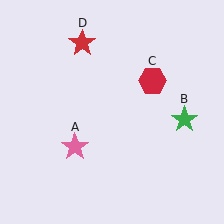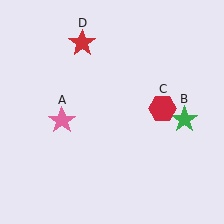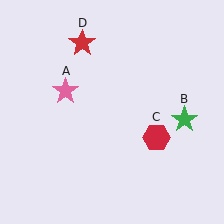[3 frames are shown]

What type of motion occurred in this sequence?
The pink star (object A), red hexagon (object C) rotated clockwise around the center of the scene.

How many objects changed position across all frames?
2 objects changed position: pink star (object A), red hexagon (object C).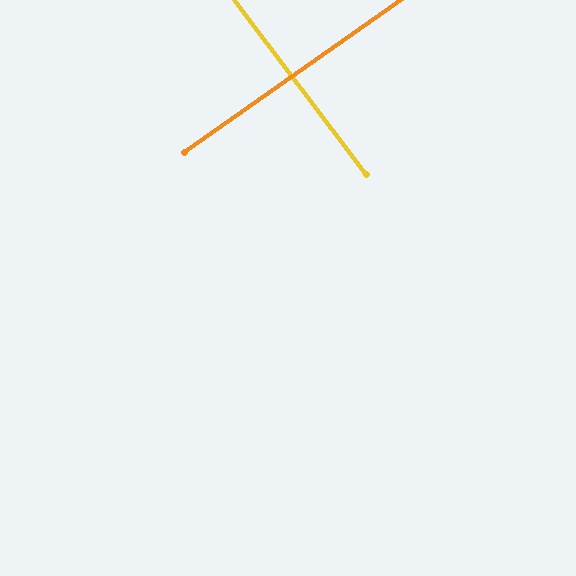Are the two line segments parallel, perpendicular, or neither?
Perpendicular — they meet at approximately 88°.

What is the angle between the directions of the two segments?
Approximately 88 degrees.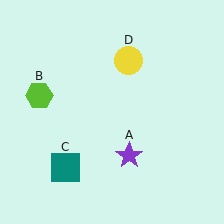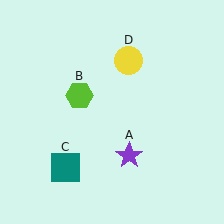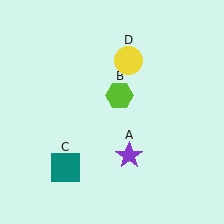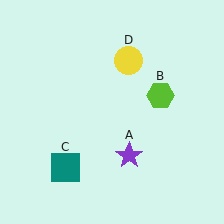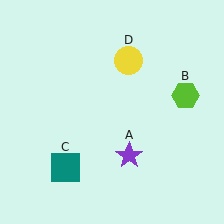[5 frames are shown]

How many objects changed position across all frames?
1 object changed position: lime hexagon (object B).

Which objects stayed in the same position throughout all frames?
Purple star (object A) and teal square (object C) and yellow circle (object D) remained stationary.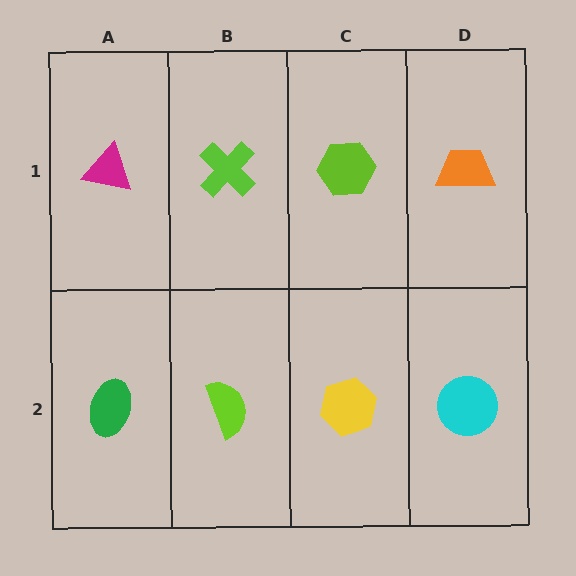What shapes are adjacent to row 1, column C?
A yellow hexagon (row 2, column C), a lime cross (row 1, column B), an orange trapezoid (row 1, column D).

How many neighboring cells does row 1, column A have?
2.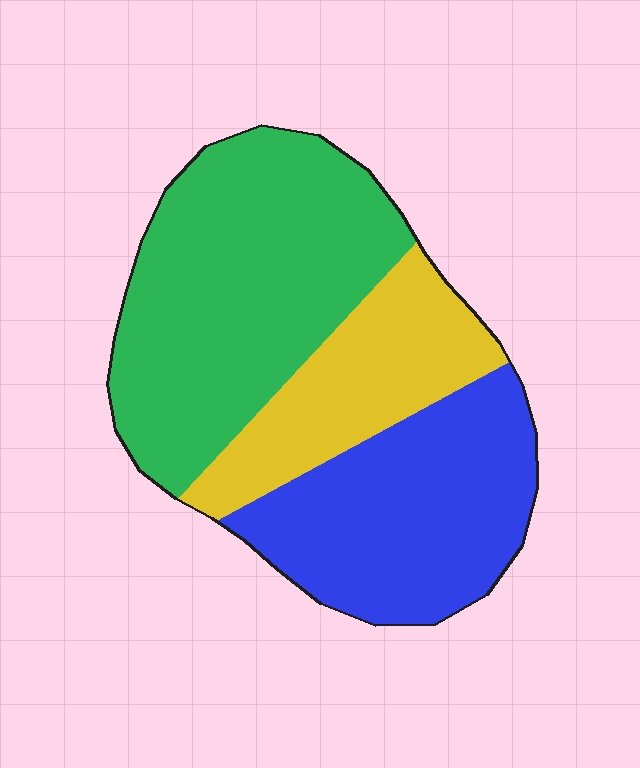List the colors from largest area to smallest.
From largest to smallest: green, blue, yellow.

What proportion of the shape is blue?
Blue covers roughly 35% of the shape.